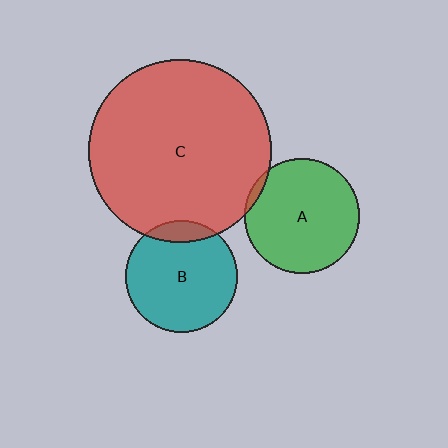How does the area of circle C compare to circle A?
Approximately 2.5 times.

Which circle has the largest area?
Circle C (red).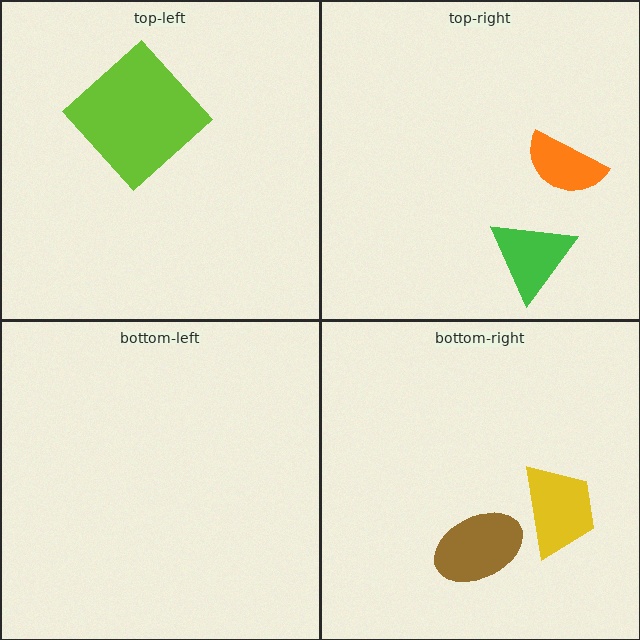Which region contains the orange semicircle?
The top-right region.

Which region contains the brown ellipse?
The bottom-right region.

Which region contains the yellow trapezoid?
The bottom-right region.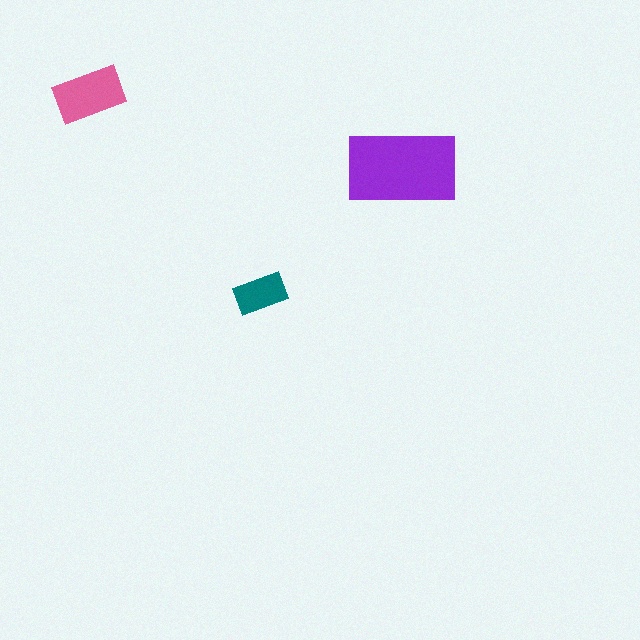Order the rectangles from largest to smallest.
the purple one, the pink one, the teal one.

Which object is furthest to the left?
The pink rectangle is leftmost.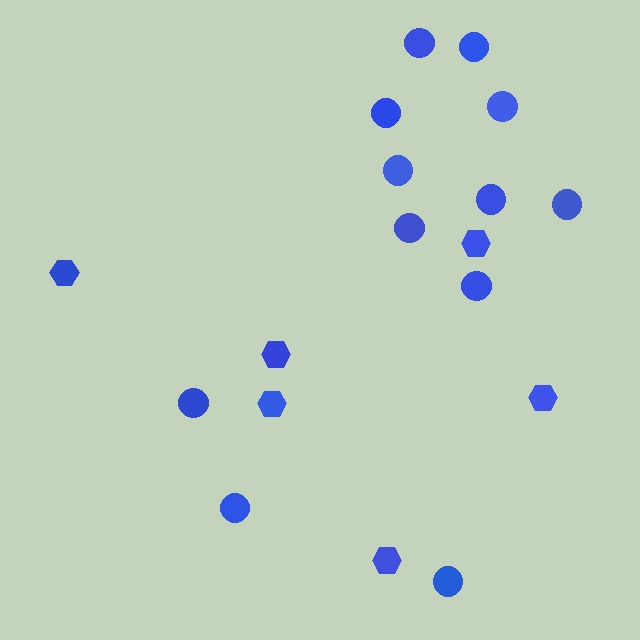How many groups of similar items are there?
There are 2 groups: one group of circles (12) and one group of hexagons (6).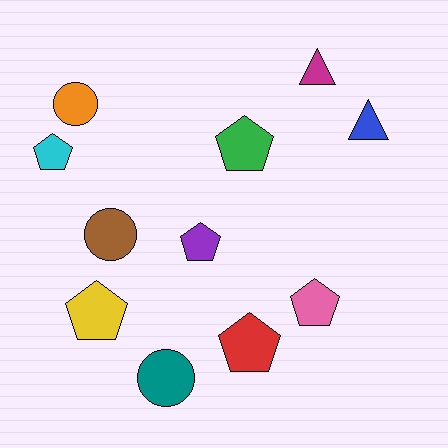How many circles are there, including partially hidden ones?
There are 3 circles.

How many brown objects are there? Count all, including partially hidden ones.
There is 1 brown object.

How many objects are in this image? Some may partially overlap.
There are 11 objects.